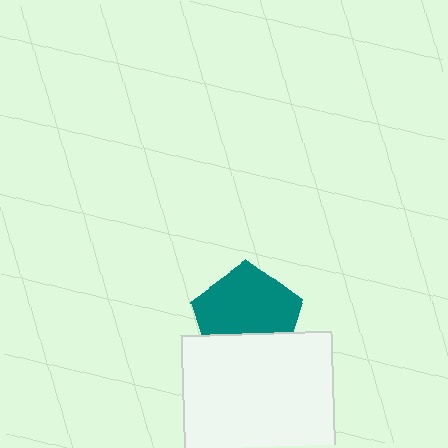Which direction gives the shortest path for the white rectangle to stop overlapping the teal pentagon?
Moving down gives the shortest separation.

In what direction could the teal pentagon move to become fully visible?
The teal pentagon could move up. That would shift it out from behind the white rectangle entirely.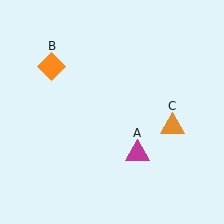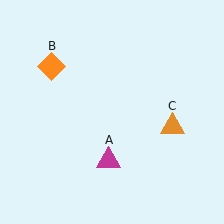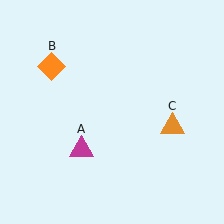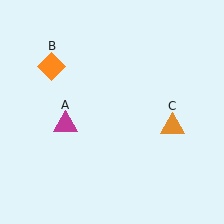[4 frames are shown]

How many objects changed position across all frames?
1 object changed position: magenta triangle (object A).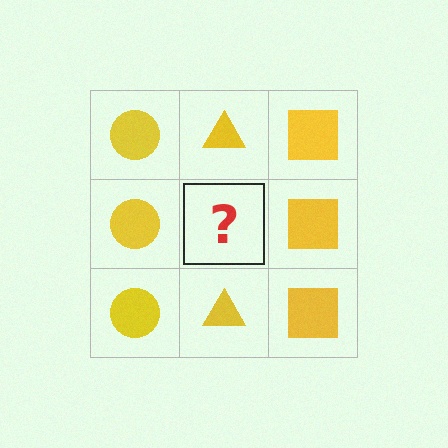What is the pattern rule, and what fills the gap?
The rule is that each column has a consistent shape. The gap should be filled with a yellow triangle.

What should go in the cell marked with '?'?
The missing cell should contain a yellow triangle.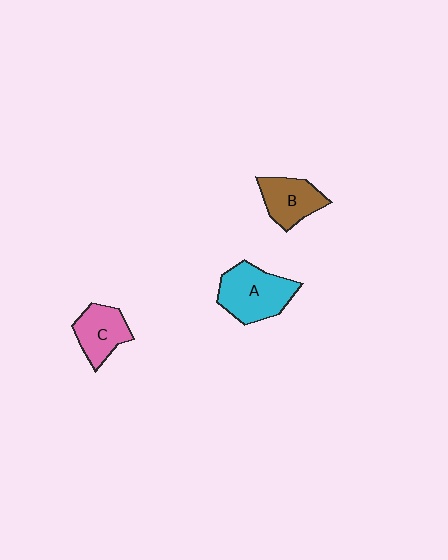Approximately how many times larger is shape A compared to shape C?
Approximately 1.4 times.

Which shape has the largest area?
Shape A (cyan).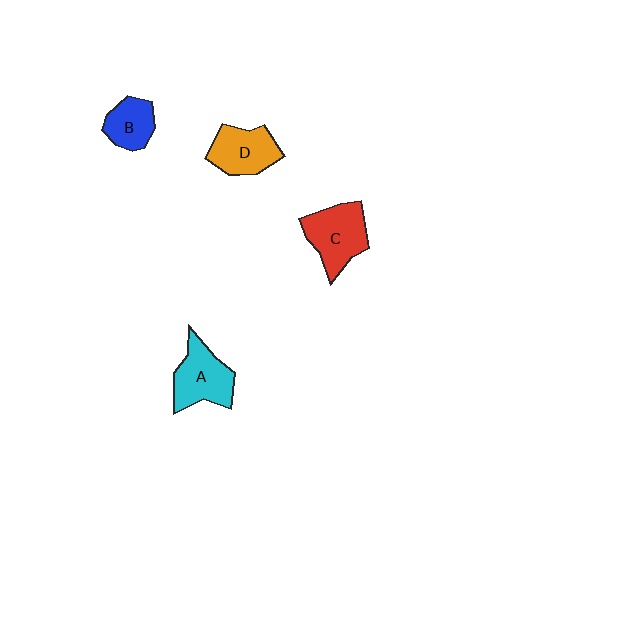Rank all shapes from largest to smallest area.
From largest to smallest: C (red), A (cyan), D (orange), B (blue).